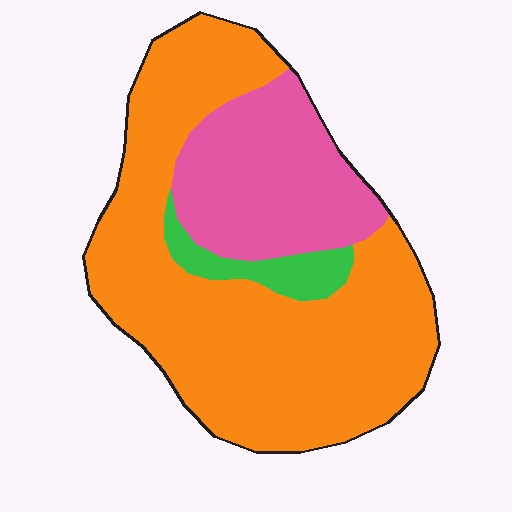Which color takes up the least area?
Green, at roughly 5%.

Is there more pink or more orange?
Orange.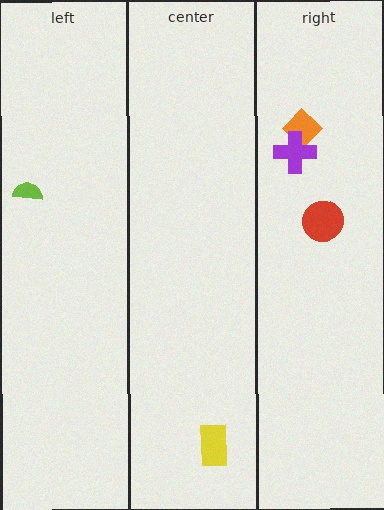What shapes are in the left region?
The lime semicircle.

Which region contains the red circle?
The right region.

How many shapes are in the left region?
1.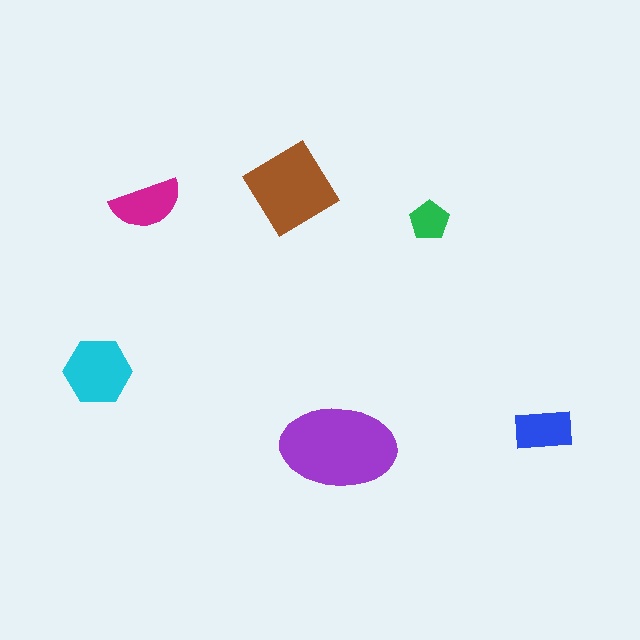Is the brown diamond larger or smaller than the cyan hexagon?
Larger.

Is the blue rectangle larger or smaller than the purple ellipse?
Smaller.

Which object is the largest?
The purple ellipse.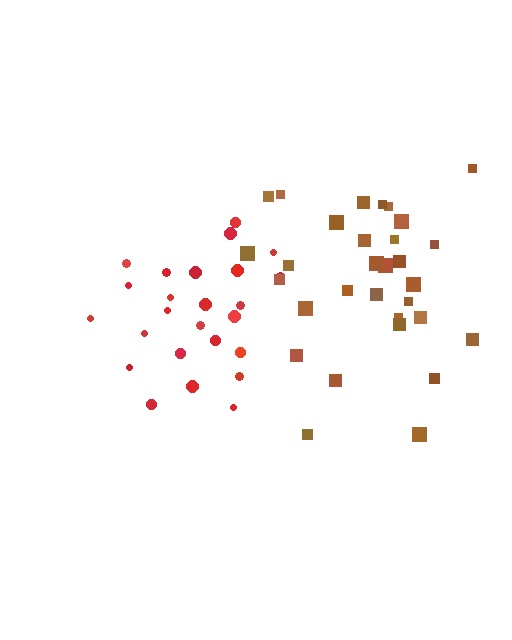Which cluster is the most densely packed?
Red.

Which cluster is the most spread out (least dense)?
Brown.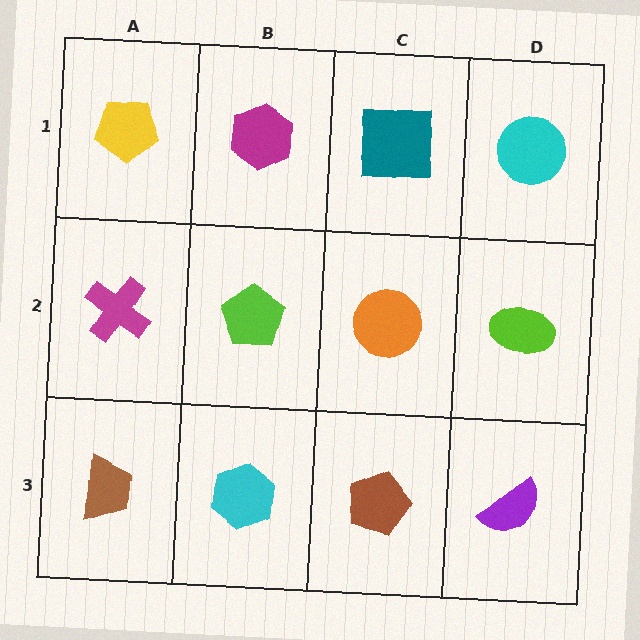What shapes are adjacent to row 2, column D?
A cyan circle (row 1, column D), a purple semicircle (row 3, column D), an orange circle (row 2, column C).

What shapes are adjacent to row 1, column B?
A lime pentagon (row 2, column B), a yellow pentagon (row 1, column A), a teal square (row 1, column C).